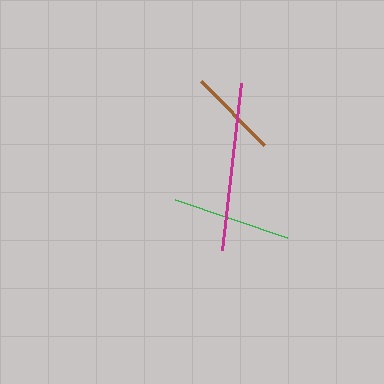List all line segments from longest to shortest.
From longest to shortest: magenta, green, brown.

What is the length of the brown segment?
The brown segment is approximately 90 pixels long.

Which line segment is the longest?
The magenta line is the longest at approximately 168 pixels.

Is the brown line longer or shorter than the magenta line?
The magenta line is longer than the brown line.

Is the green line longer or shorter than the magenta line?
The magenta line is longer than the green line.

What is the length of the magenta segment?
The magenta segment is approximately 168 pixels long.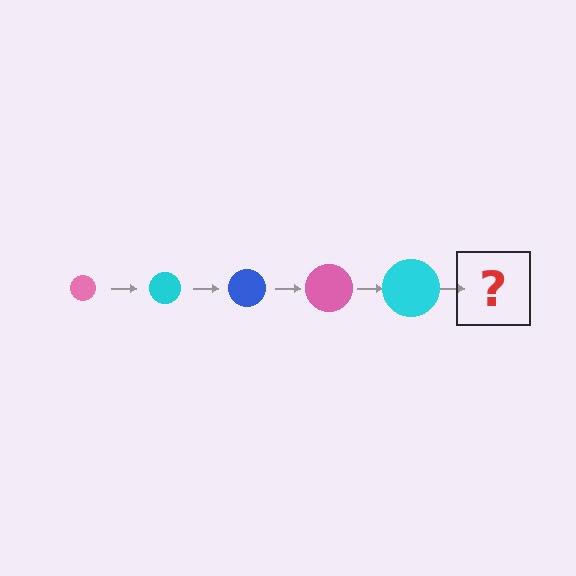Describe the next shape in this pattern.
It should be a blue circle, larger than the previous one.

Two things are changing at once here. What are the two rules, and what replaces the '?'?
The two rules are that the circle grows larger each step and the color cycles through pink, cyan, and blue. The '?' should be a blue circle, larger than the previous one.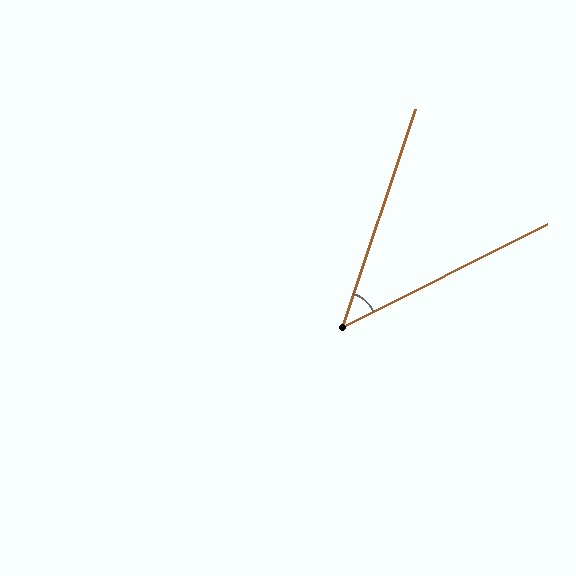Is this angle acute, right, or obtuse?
It is acute.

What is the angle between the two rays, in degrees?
Approximately 45 degrees.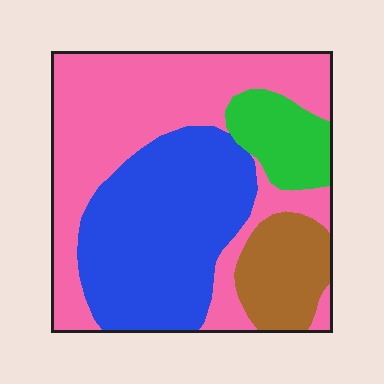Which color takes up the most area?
Pink, at roughly 45%.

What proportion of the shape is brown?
Brown takes up about one eighth (1/8) of the shape.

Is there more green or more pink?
Pink.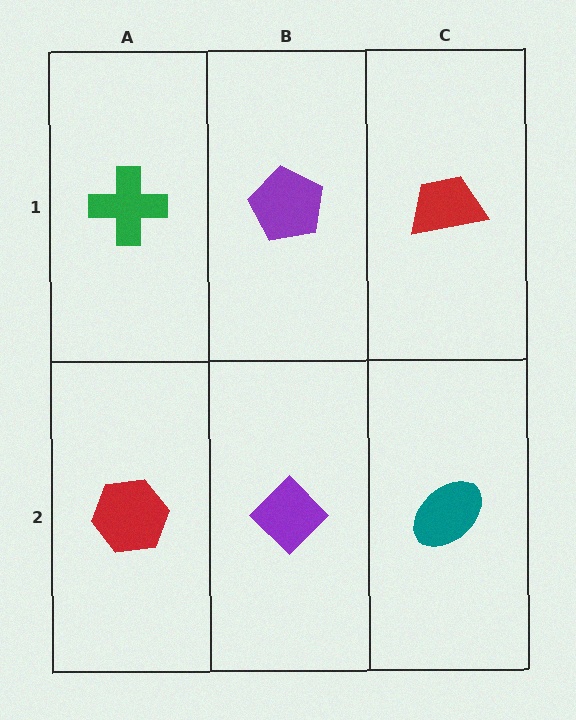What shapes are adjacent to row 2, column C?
A red trapezoid (row 1, column C), a purple diamond (row 2, column B).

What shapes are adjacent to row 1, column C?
A teal ellipse (row 2, column C), a purple pentagon (row 1, column B).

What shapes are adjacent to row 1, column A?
A red hexagon (row 2, column A), a purple pentagon (row 1, column B).